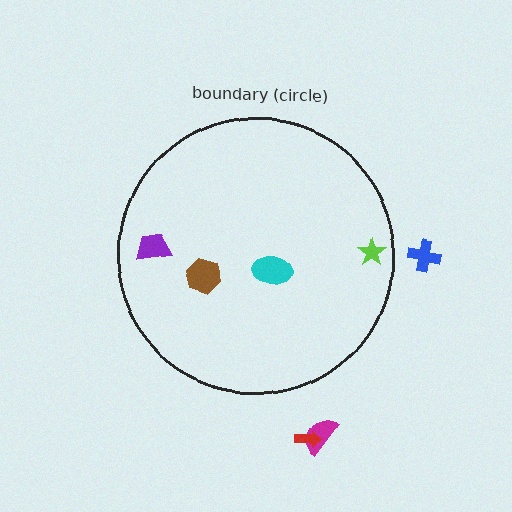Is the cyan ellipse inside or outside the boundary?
Inside.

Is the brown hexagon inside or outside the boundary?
Inside.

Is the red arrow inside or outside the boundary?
Outside.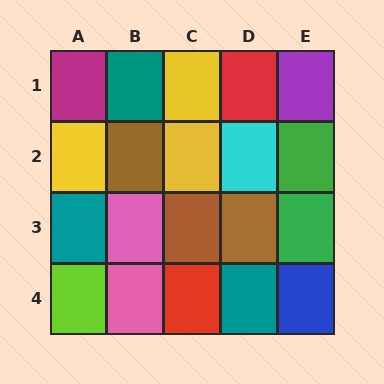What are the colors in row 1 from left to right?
Magenta, teal, yellow, red, purple.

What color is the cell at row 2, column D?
Cyan.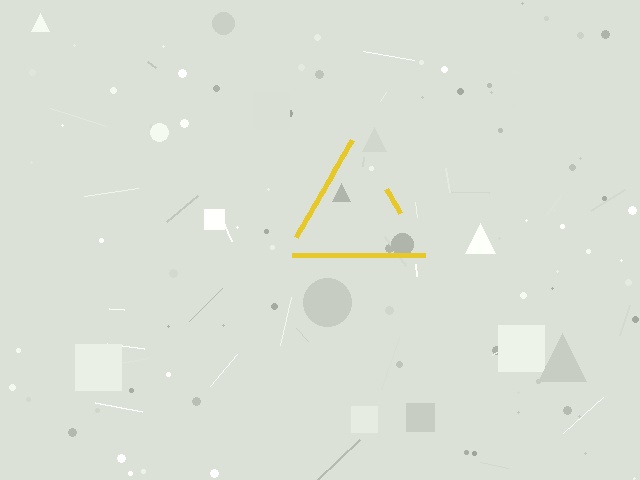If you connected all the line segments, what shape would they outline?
They would outline a triangle.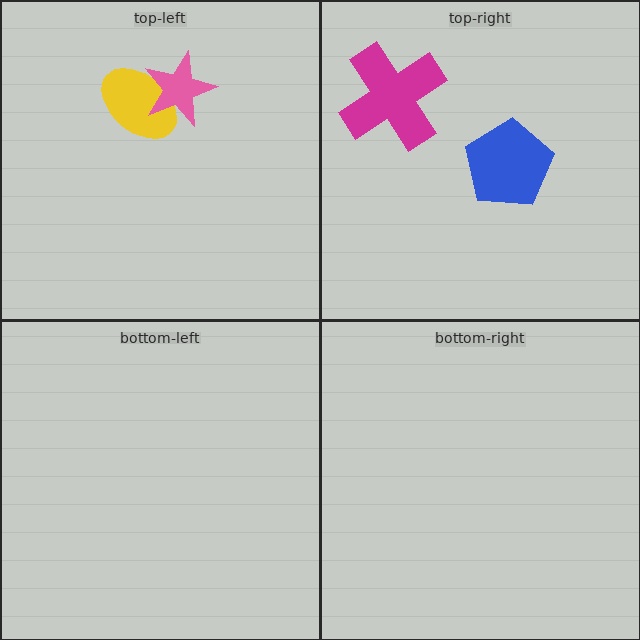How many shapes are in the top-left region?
2.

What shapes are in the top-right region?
The blue pentagon, the magenta cross.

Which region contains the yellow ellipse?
The top-left region.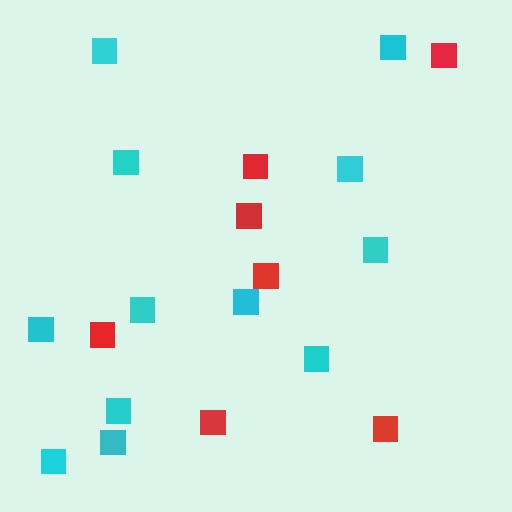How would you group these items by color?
There are 2 groups: one group of red squares (7) and one group of cyan squares (12).